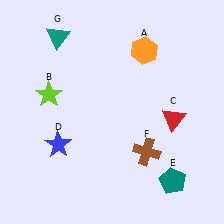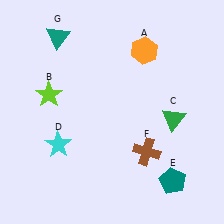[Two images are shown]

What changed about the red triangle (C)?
In Image 1, C is red. In Image 2, it changed to green.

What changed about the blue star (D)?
In Image 1, D is blue. In Image 2, it changed to cyan.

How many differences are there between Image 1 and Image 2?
There are 2 differences between the two images.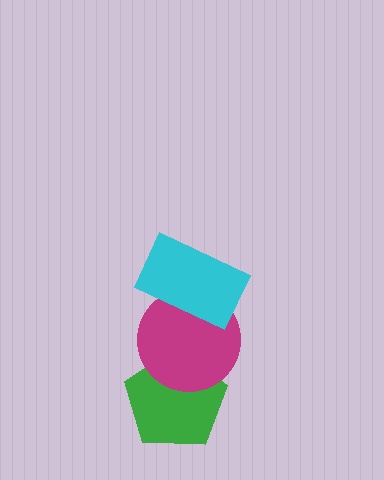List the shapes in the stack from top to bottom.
From top to bottom: the cyan rectangle, the magenta circle, the green pentagon.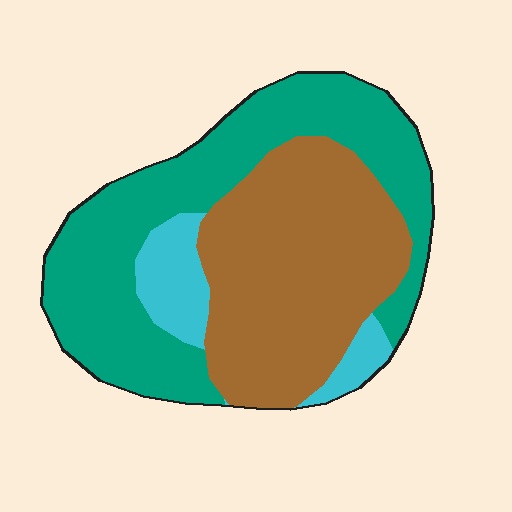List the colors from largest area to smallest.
From largest to smallest: teal, brown, cyan.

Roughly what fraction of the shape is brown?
Brown covers 42% of the shape.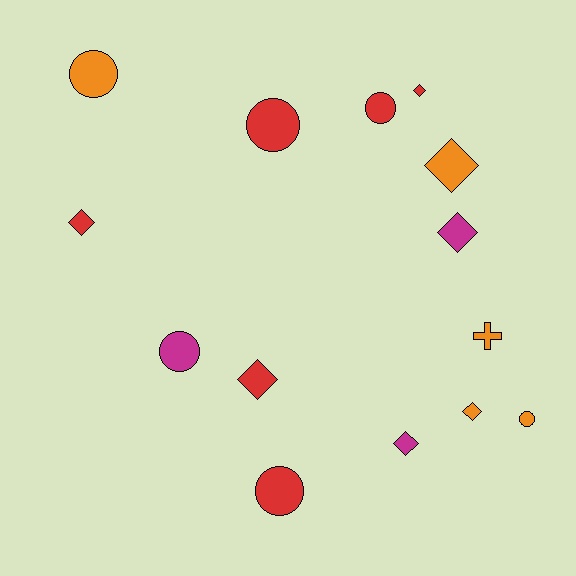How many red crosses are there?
There are no red crosses.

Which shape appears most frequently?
Diamond, with 7 objects.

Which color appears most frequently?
Red, with 6 objects.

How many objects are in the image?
There are 14 objects.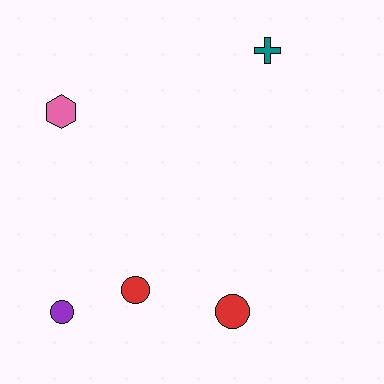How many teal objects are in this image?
There is 1 teal object.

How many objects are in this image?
There are 5 objects.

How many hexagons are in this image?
There is 1 hexagon.